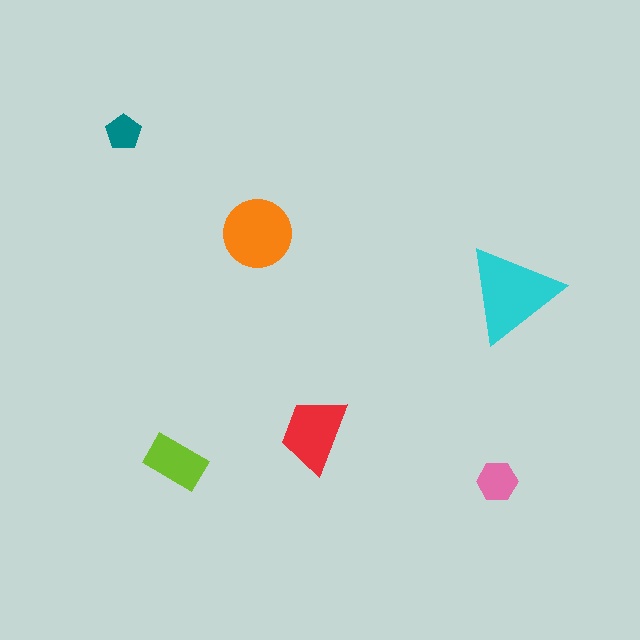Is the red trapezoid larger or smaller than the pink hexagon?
Larger.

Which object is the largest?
The cyan triangle.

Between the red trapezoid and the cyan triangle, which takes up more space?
The cyan triangle.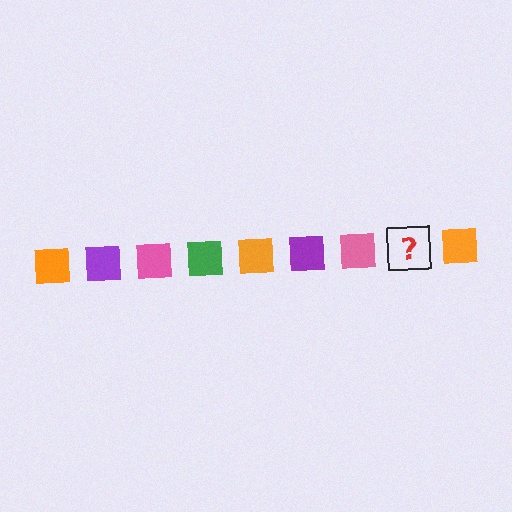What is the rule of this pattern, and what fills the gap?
The rule is that the pattern cycles through orange, purple, pink, green squares. The gap should be filled with a green square.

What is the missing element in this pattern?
The missing element is a green square.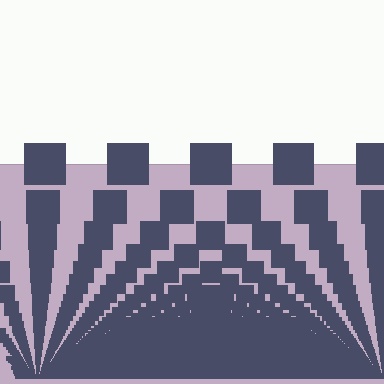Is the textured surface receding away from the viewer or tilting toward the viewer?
The surface appears to tilt toward the viewer. Texture elements get larger and sparser toward the top.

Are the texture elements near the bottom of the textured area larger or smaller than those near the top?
Smaller. The gradient is inverted — elements near the bottom are smaller and denser.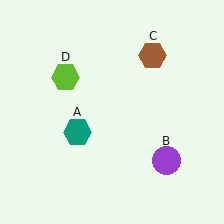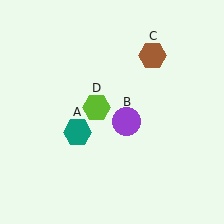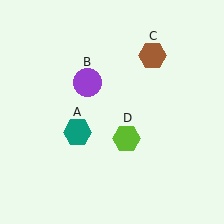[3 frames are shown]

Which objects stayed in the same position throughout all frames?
Teal hexagon (object A) and brown hexagon (object C) remained stationary.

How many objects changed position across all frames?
2 objects changed position: purple circle (object B), lime hexagon (object D).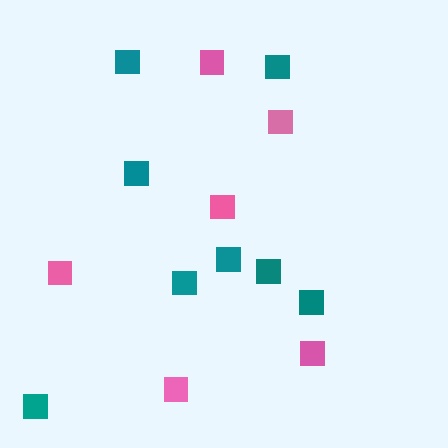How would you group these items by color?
There are 2 groups: one group of teal squares (8) and one group of pink squares (6).